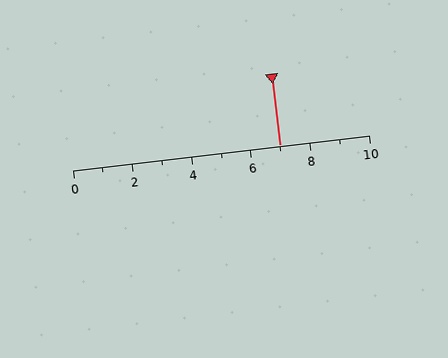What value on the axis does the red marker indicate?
The marker indicates approximately 7.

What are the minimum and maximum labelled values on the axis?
The axis runs from 0 to 10.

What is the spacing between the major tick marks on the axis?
The major ticks are spaced 2 apart.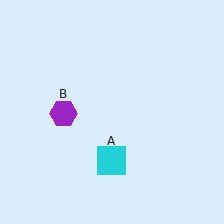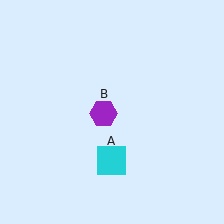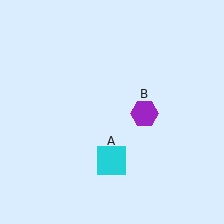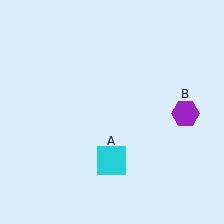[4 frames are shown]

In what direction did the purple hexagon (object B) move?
The purple hexagon (object B) moved right.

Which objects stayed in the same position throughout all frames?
Cyan square (object A) remained stationary.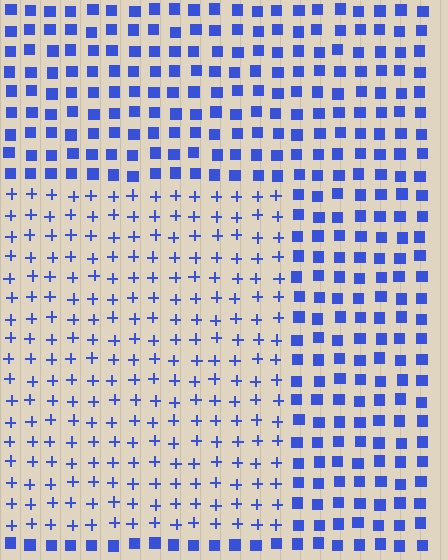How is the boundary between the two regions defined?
The boundary is defined by a change in element shape: plus signs inside vs. squares outside. All elements share the same color and spacing.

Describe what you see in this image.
The image is filled with small blue elements arranged in a uniform grid. A rectangle-shaped region contains plus signs, while the surrounding area contains squares. The boundary is defined purely by the change in element shape.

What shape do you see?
I see a rectangle.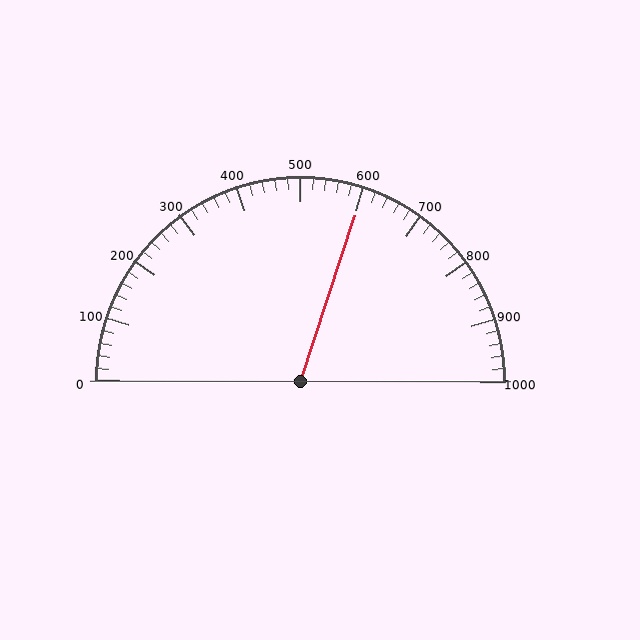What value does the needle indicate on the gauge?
The needle indicates approximately 600.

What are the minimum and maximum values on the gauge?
The gauge ranges from 0 to 1000.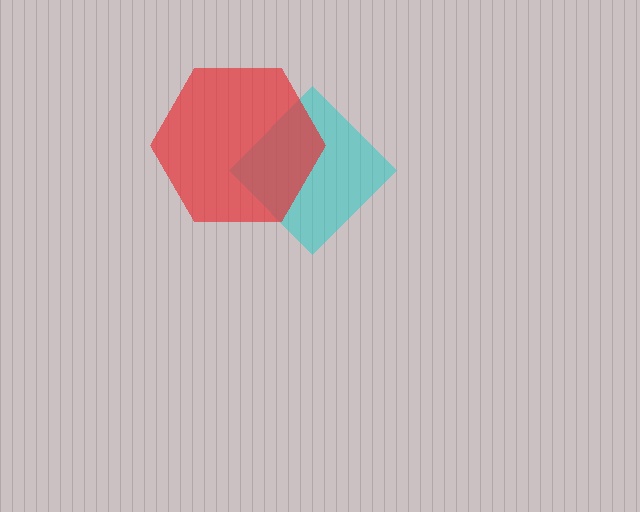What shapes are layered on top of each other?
The layered shapes are: a cyan diamond, a red hexagon.